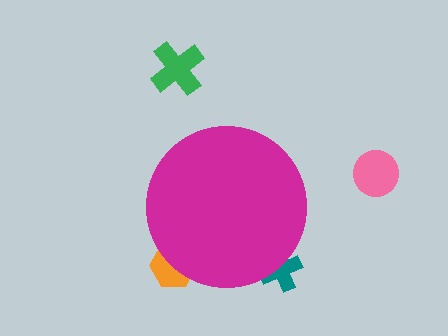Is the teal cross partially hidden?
Yes, the teal cross is partially hidden behind the magenta circle.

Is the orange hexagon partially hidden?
Yes, the orange hexagon is partially hidden behind the magenta circle.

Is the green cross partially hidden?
No, the green cross is fully visible.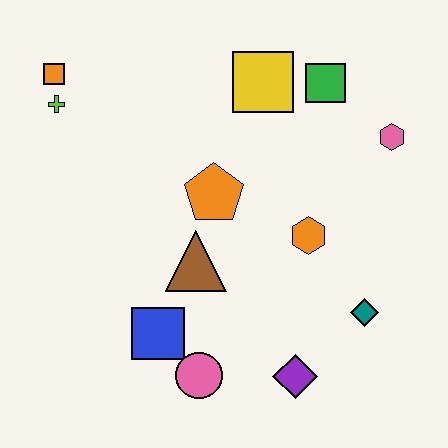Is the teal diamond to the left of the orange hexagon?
No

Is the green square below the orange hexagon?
No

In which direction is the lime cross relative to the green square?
The lime cross is to the left of the green square.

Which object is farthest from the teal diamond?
The orange square is farthest from the teal diamond.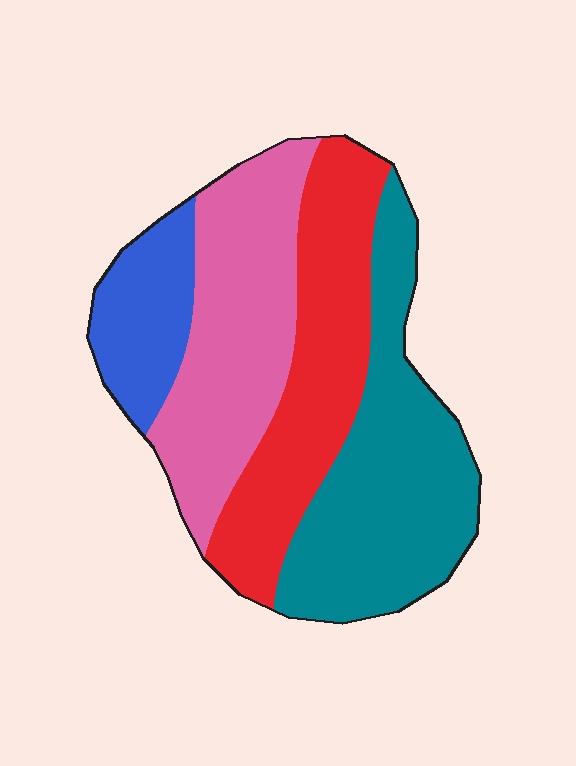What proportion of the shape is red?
Red covers 27% of the shape.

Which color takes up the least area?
Blue, at roughly 15%.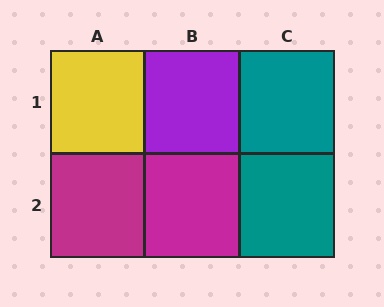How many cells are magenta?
2 cells are magenta.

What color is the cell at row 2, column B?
Magenta.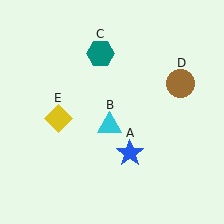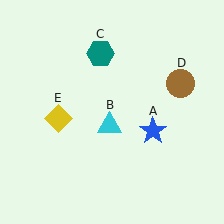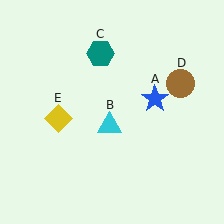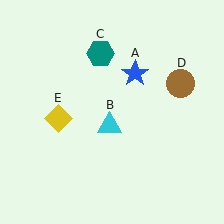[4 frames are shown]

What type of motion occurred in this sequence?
The blue star (object A) rotated counterclockwise around the center of the scene.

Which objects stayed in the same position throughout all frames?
Cyan triangle (object B) and teal hexagon (object C) and brown circle (object D) and yellow diamond (object E) remained stationary.